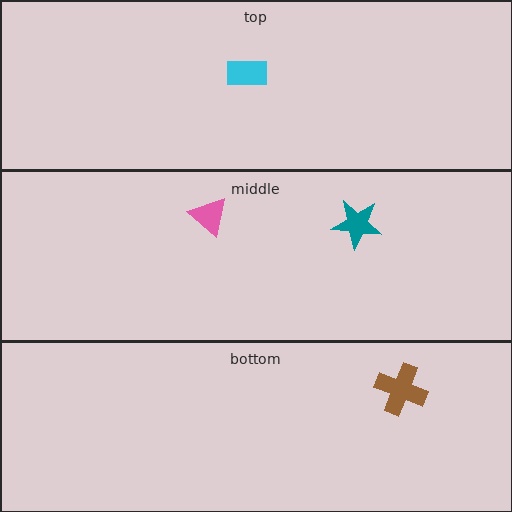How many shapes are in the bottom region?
1.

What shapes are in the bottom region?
The brown cross.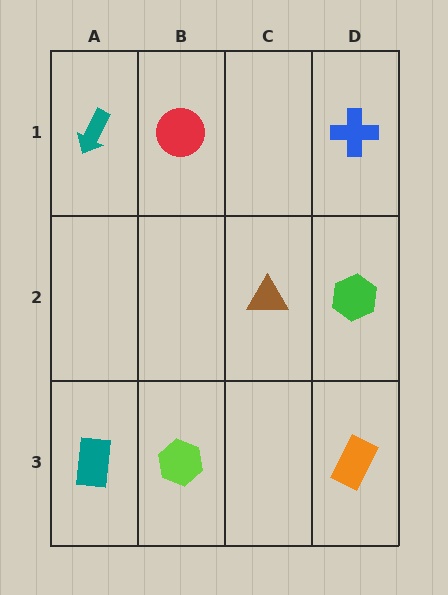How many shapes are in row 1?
3 shapes.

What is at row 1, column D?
A blue cross.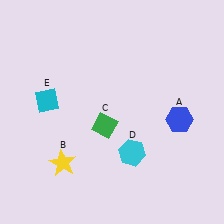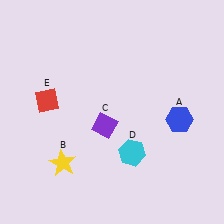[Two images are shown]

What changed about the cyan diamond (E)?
In Image 1, E is cyan. In Image 2, it changed to red.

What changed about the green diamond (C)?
In Image 1, C is green. In Image 2, it changed to purple.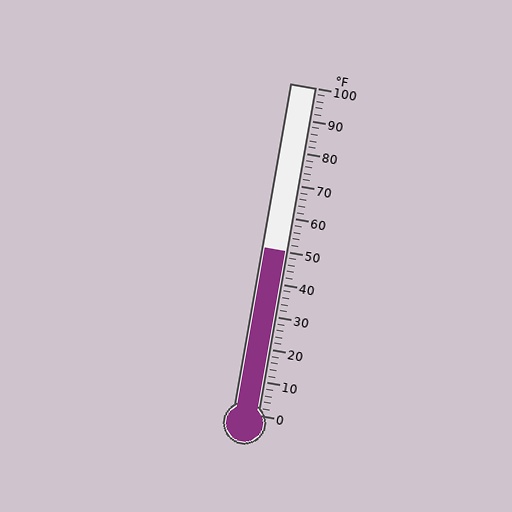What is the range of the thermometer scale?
The thermometer scale ranges from 0°F to 100°F.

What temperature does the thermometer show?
The thermometer shows approximately 50°F.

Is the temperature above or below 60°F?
The temperature is below 60°F.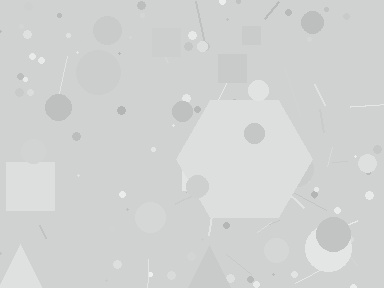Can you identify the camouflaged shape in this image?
The camouflaged shape is a hexagon.